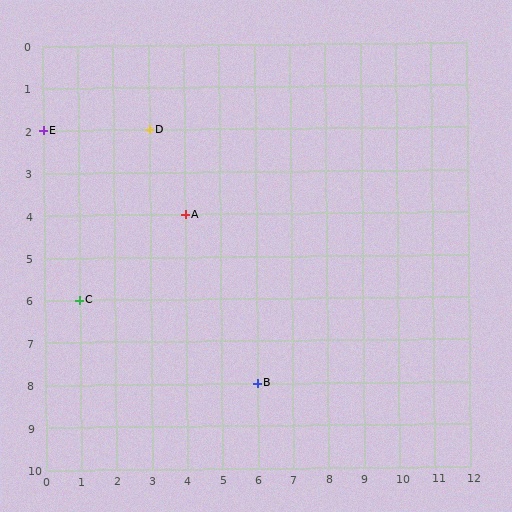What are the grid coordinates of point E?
Point E is at grid coordinates (0, 2).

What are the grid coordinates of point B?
Point B is at grid coordinates (6, 8).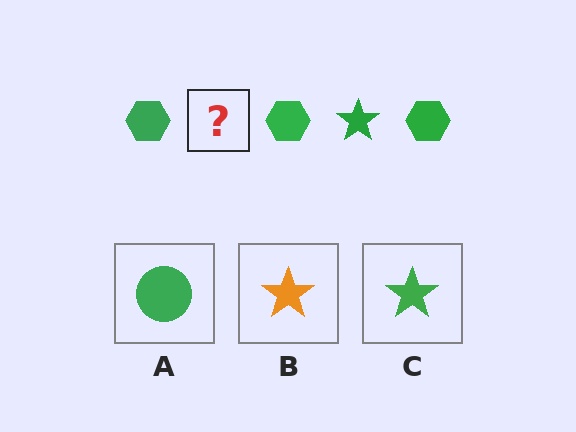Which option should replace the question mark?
Option C.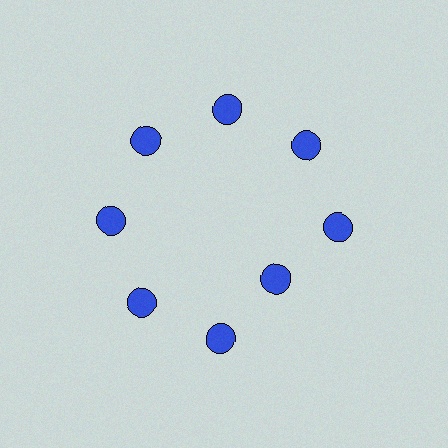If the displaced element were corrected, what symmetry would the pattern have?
It would have 8-fold rotational symmetry — the pattern would map onto itself every 45 degrees.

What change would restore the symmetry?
The symmetry would be restored by moving it outward, back onto the ring so that all 8 circles sit at equal angles and equal distance from the center.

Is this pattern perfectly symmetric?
No. The 8 blue circles are arranged in a ring, but one element near the 4 o'clock position is pulled inward toward the center, breaking the 8-fold rotational symmetry.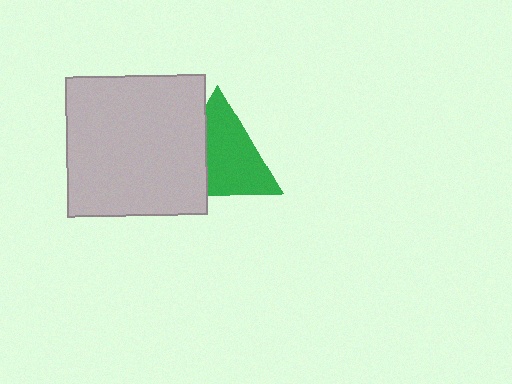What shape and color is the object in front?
The object in front is a light gray square.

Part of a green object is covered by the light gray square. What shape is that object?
It is a triangle.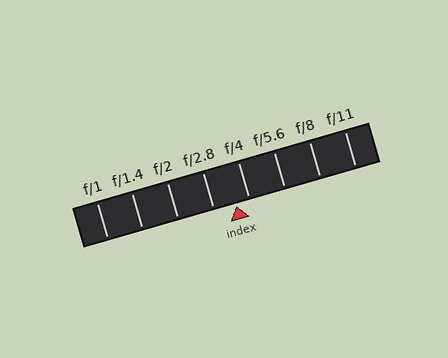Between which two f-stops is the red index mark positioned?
The index mark is between f/2.8 and f/4.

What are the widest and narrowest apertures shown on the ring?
The widest aperture shown is f/1 and the narrowest is f/11.